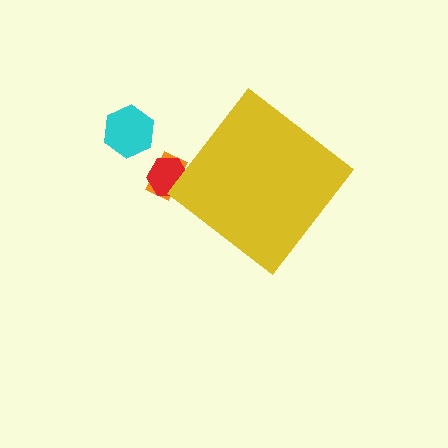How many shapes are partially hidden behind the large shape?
2 shapes are partially hidden.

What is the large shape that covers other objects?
A yellow diamond.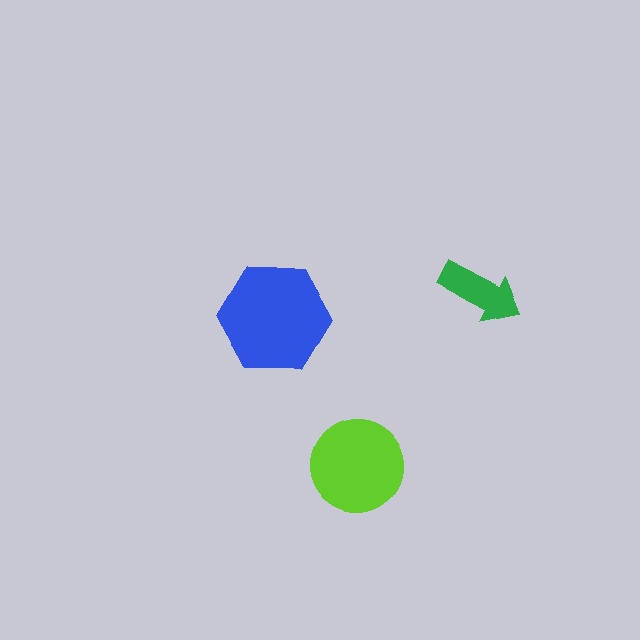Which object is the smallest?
The green arrow.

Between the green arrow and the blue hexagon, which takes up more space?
The blue hexagon.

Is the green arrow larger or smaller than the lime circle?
Smaller.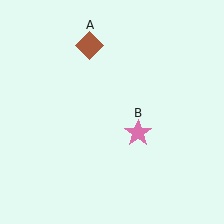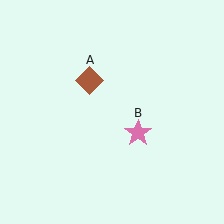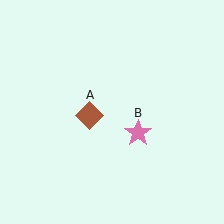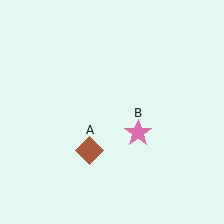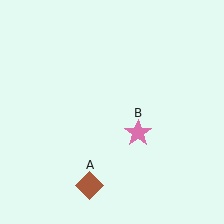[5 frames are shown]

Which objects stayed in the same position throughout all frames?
Pink star (object B) remained stationary.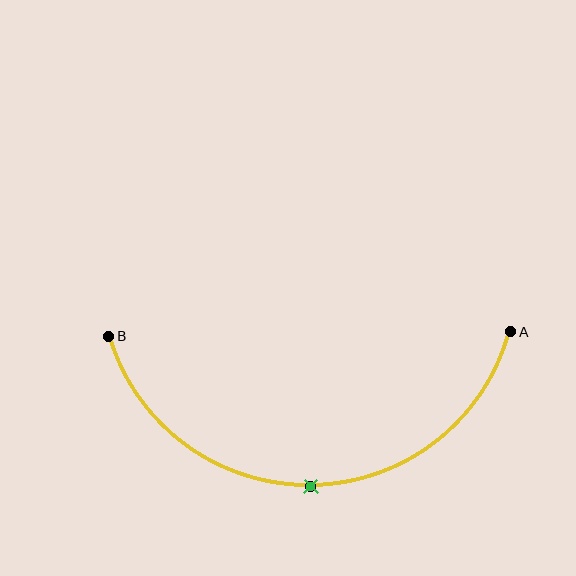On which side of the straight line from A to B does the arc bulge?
The arc bulges below the straight line connecting A and B.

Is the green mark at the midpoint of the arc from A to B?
Yes. The green mark lies on the arc at equal arc-length from both A and B — it is the arc midpoint.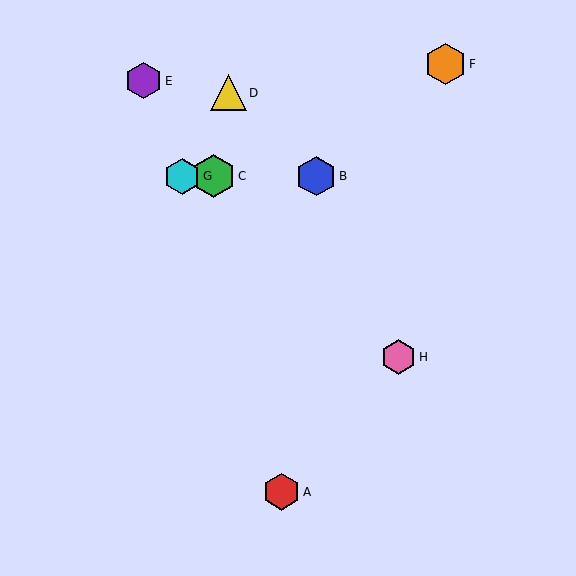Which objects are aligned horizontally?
Objects B, C, G are aligned horizontally.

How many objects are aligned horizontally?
3 objects (B, C, G) are aligned horizontally.